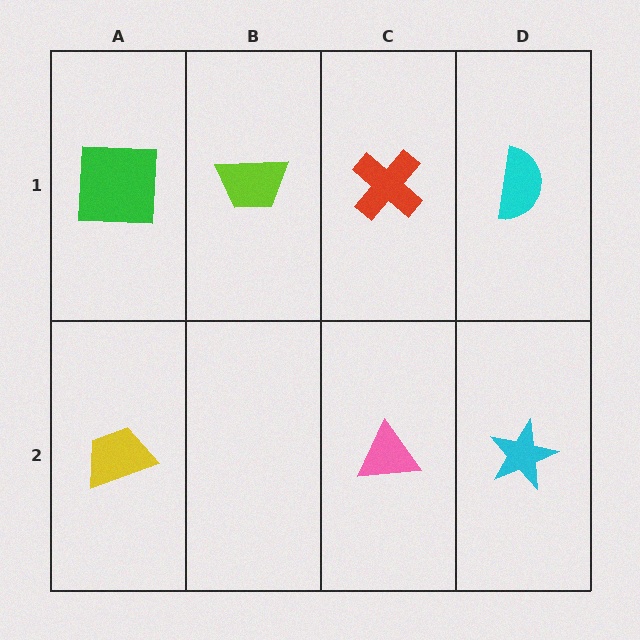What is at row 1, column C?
A red cross.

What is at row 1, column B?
A lime trapezoid.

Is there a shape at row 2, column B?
No, that cell is empty.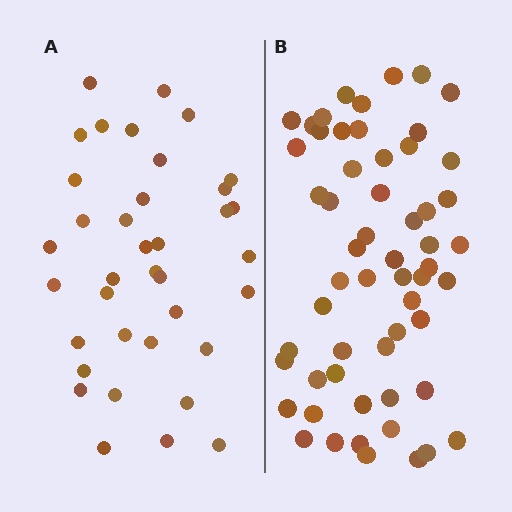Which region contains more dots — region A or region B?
Region B (the right region) has more dots.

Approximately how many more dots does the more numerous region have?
Region B has approximately 20 more dots than region A.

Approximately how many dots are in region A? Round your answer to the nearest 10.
About 40 dots. (The exact count is 37, which rounds to 40.)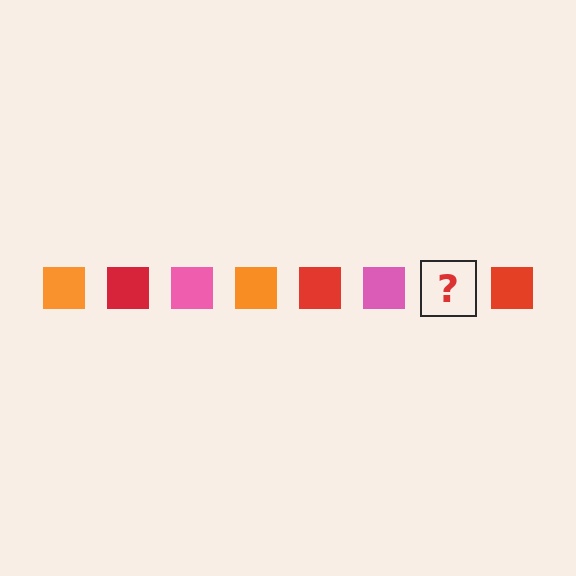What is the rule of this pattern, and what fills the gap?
The rule is that the pattern cycles through orange, red, pink squares. The gap should be filled with an orange square.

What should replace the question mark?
The question mark should be replaced with an orange square.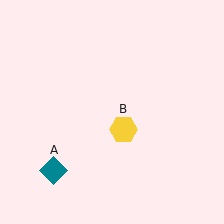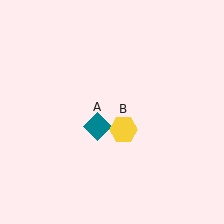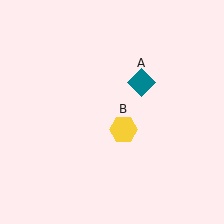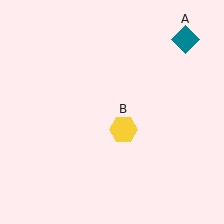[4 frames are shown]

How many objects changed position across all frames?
1 object changed position: teal diamond (object A).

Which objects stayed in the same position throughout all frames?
Yellow hexagon (object B) remained stationary.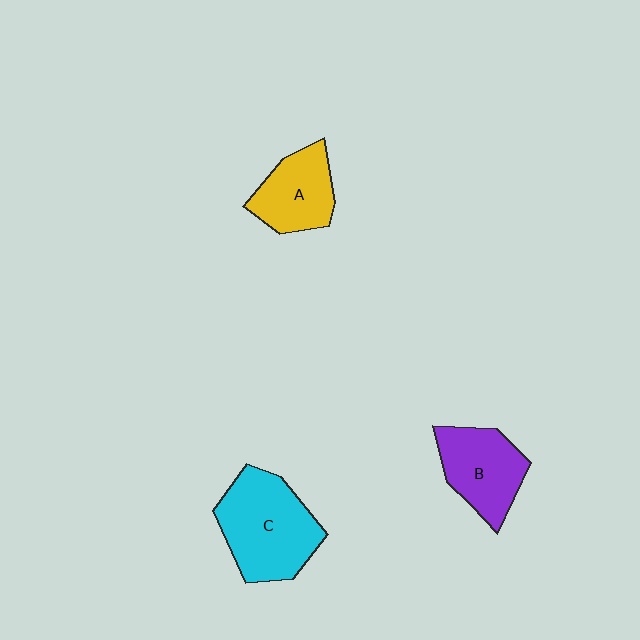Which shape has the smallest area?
Shape A (yellow).